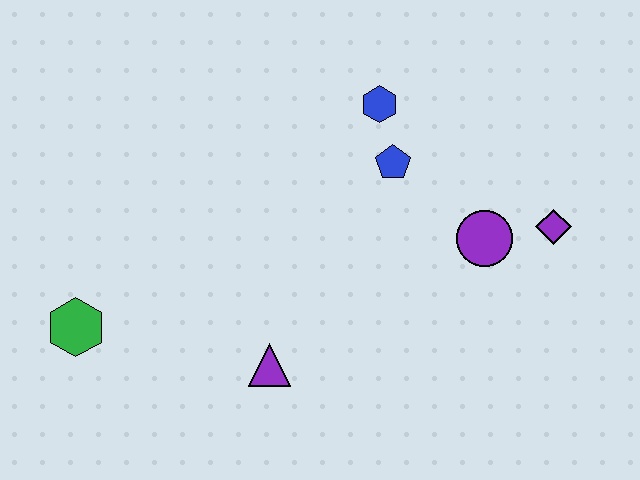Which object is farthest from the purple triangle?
The purple diamond is farthest from the purple triangle.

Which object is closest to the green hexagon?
The purple triangle is closest to the green hexagon.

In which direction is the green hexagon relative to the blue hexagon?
The green hexagon is to the left of the blue hexagon.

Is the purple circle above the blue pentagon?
No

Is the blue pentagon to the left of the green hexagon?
No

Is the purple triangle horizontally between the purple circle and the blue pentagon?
No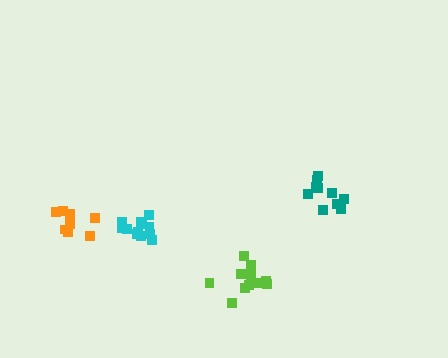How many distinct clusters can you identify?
There are 4 distinct clusters.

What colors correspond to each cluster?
The clusters are colored: cyan, lime, teal, orange.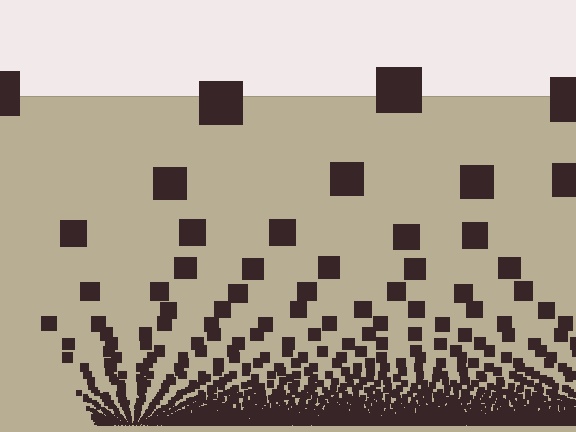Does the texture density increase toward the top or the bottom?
Density increases toward the bottom.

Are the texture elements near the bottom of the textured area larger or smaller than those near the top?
Smaller. The gradient is inverted — elements near the bottom are smaller and denser.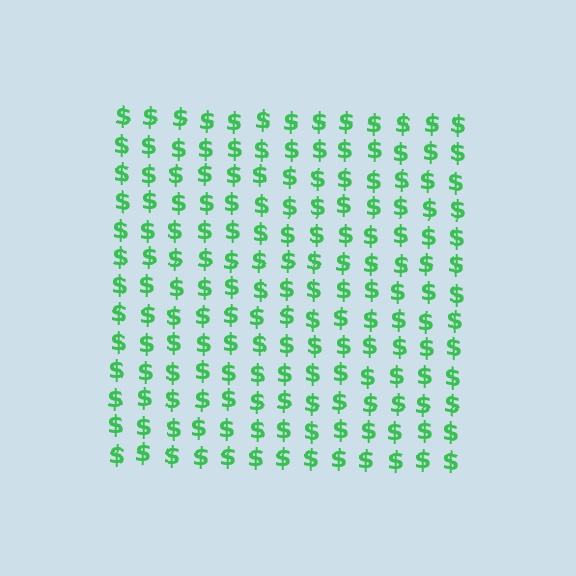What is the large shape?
The large shape is a square.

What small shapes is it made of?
It is made of small dollar signs.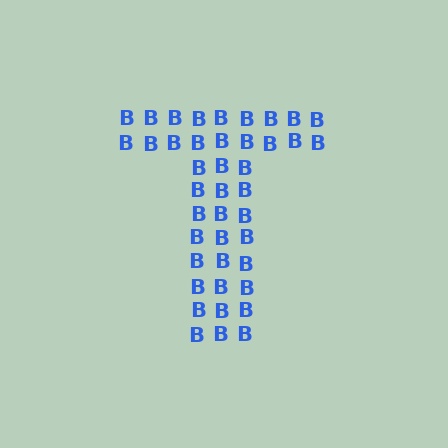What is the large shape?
The large shape is the letter T.